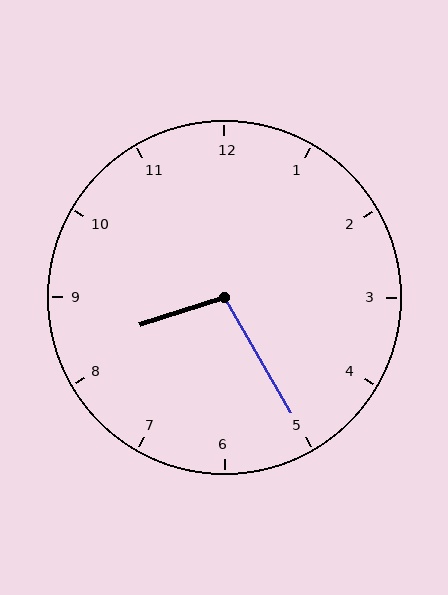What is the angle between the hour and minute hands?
Approximately 102 degrees.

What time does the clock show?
8:25.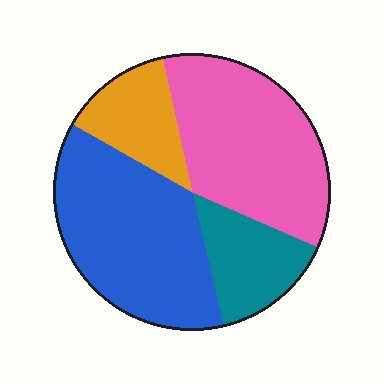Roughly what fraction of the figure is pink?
Pink takes up about one third (1/3) of the figure.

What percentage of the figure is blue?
Blue covers about 35% of the figure.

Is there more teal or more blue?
Blue.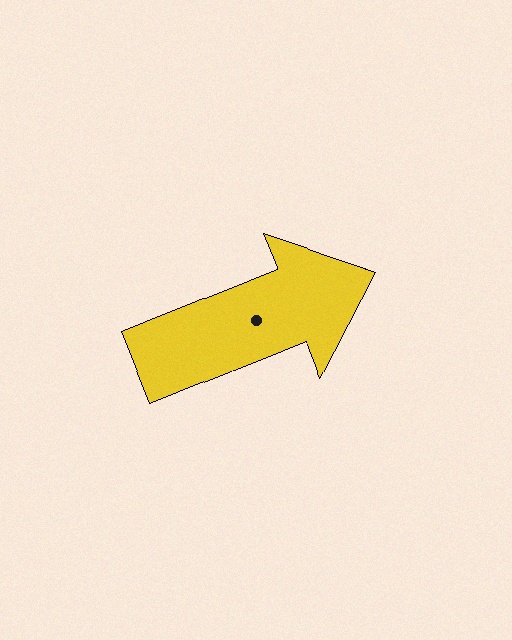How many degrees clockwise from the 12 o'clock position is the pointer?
Approximately 68 degrees.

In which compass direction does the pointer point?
East.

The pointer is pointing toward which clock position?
Roughly 2 o'clock.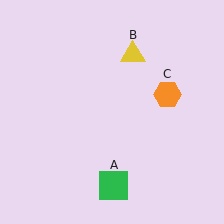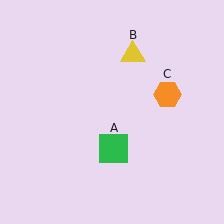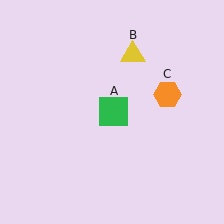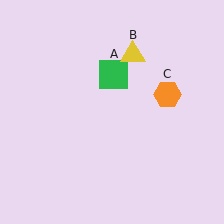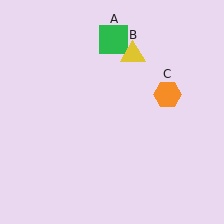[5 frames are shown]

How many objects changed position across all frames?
1 object changed position: green square (object A).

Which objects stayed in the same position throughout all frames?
Yellow triangle (object B) and orange hexagon (object C) remained stationary.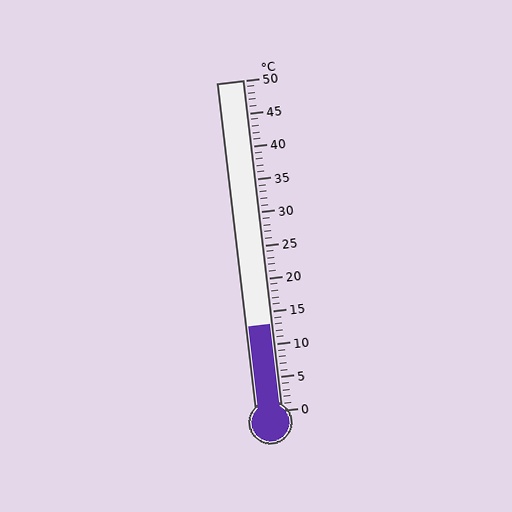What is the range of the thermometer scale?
The thermometer scale ranges from 0°C to 50°C.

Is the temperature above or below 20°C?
The temperature is below 20°C.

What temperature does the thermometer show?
The thermometer shows approximately 13°C.